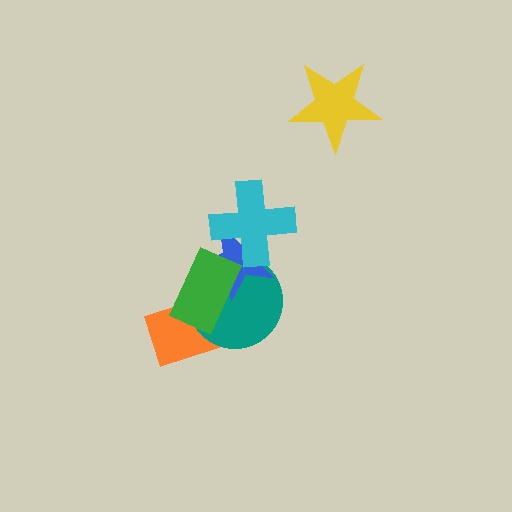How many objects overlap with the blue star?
3 objects overlap with the blue star.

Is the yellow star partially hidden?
No, no other shape covers it.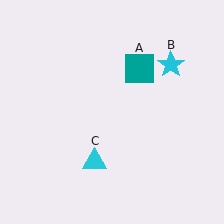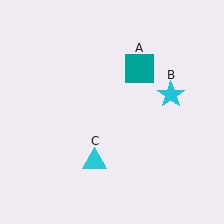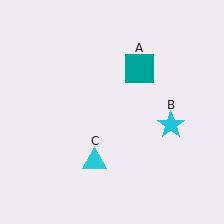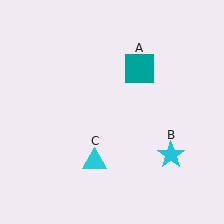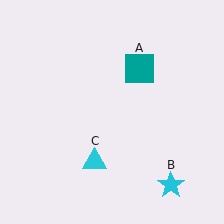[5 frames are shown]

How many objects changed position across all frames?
1 object changed position: cyan star (object B).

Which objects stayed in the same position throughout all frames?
Teal square (object A) and cyan triangle (object C) remained stationary.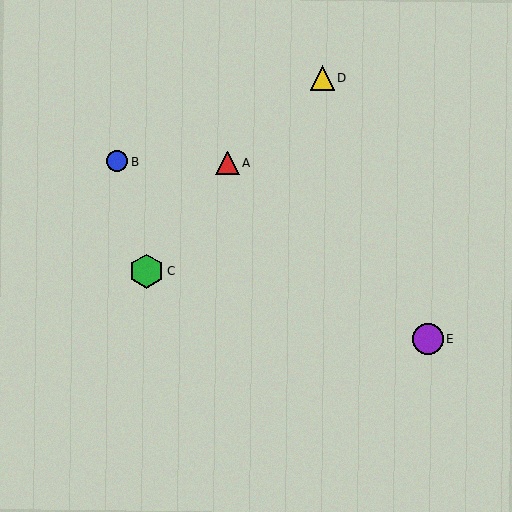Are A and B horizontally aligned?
Yes, both are at y≈163.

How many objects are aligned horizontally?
2 objects (A, B) are aligned horizontally.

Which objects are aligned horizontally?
Objects A, B are aligned horizontally.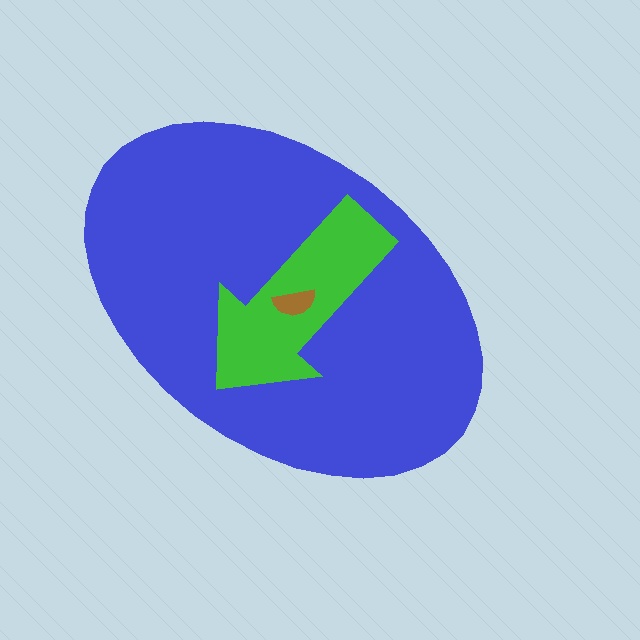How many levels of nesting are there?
3.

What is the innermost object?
The brown semicircle.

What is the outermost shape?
The blue ellipse.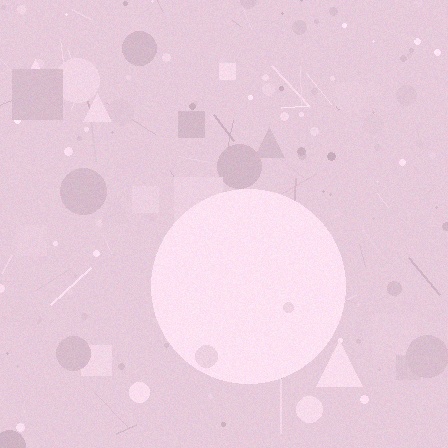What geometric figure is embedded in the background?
A circle is embedded in the background.